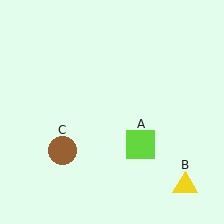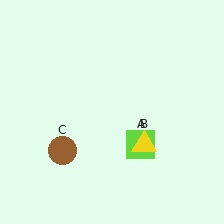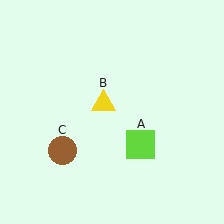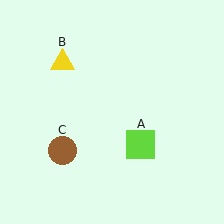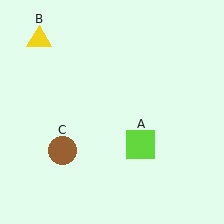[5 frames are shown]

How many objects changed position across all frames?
1 object changed position: yellow triangle (object B).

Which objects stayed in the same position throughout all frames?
Lime square (object A) and brown circle (object C) remained stationary.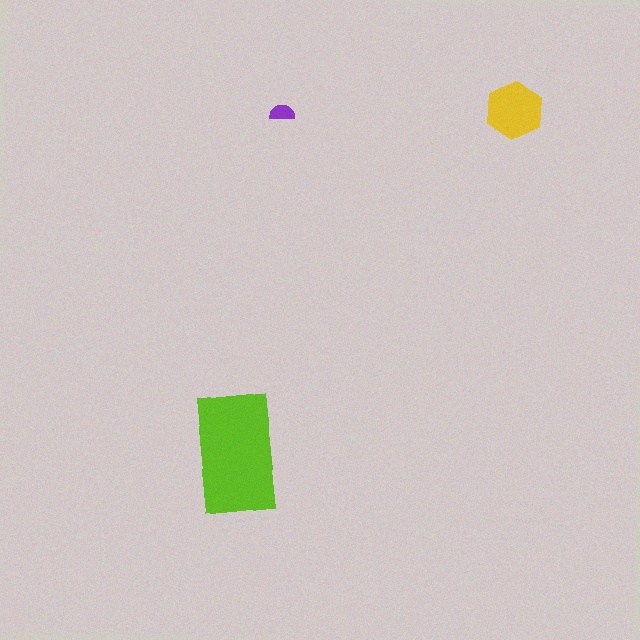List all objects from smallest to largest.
The purple semicircle, the yellow hexagon, the lime rectangle.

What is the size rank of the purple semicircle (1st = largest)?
3rd.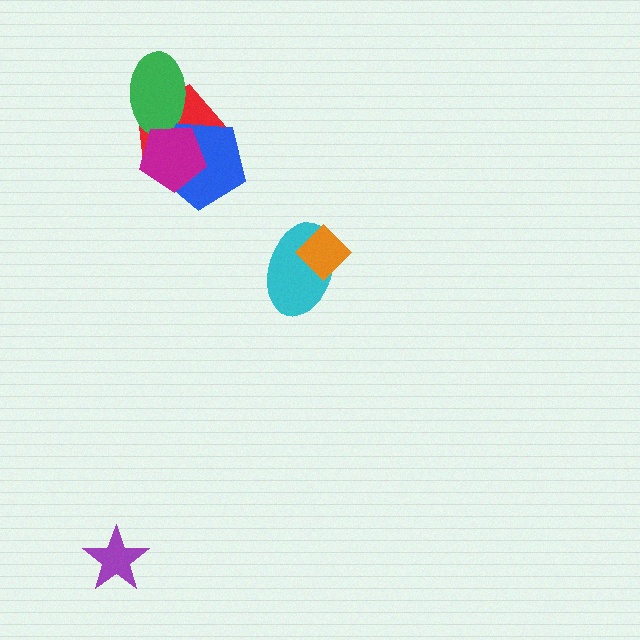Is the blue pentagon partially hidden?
Yes, it is partially covered by another shape.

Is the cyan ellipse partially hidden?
Yes, it is partially covered by another shape.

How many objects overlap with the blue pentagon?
2 objects overlap with the blue pentagon.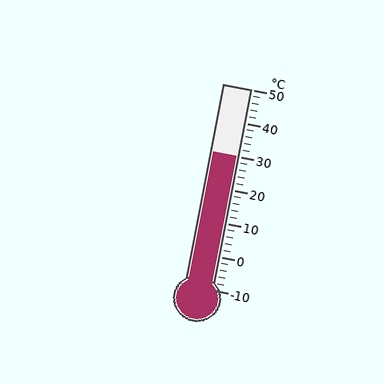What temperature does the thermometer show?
The thermometer shows approximately 30°C.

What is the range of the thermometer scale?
The thermometer scale ranges from -10°C to 50°C.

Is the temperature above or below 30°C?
The temperature is at 30°C.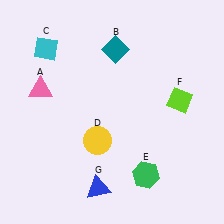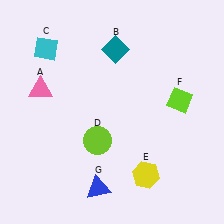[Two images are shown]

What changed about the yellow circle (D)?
In Image 1, D is yellow. In Image 2, it changed to lime.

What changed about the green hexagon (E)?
In Image 1, E is green. In Image 2, it changed to yellow.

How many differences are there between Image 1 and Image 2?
There are 2 differences between the two images.